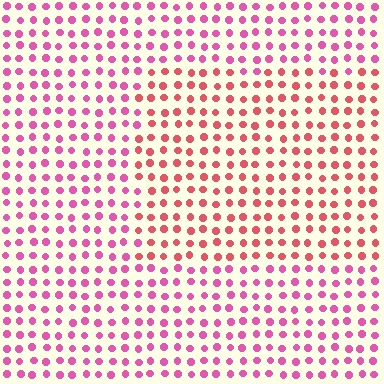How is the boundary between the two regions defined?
The boundary is defined purely by a slight shift in hue (about 31 degrees). Spacing, size, and orientation are identical on both sides.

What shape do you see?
I see a rectangle.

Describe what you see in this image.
The image is filled with small pink elements in a uniform arrangement. A rectangle-shaped region is visible where the elements are tinted to a slightly different hue, forming a subtle color boundary.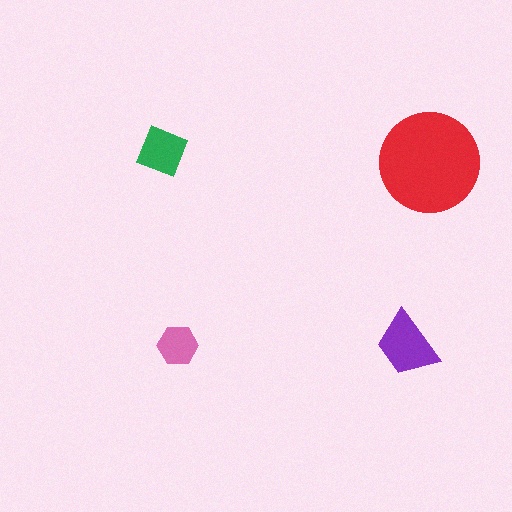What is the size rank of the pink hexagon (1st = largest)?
4th.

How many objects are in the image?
There are 4 objects in the image.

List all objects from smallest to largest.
The pink hexagon, the green square, the purple trapezoid, the red circle.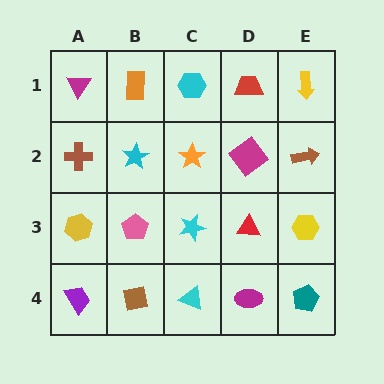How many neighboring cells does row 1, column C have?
3.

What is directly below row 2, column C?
A cyan star.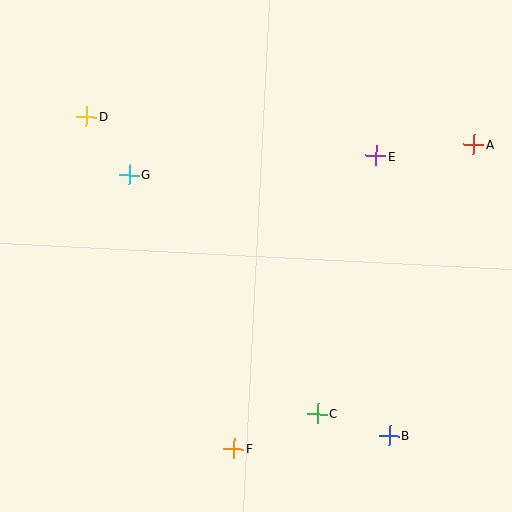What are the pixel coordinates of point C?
Point C is at (317, 413).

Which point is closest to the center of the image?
Point G at (129, 175) is closest to the center.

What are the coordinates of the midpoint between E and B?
The midpoint between E and B is at (383, 296).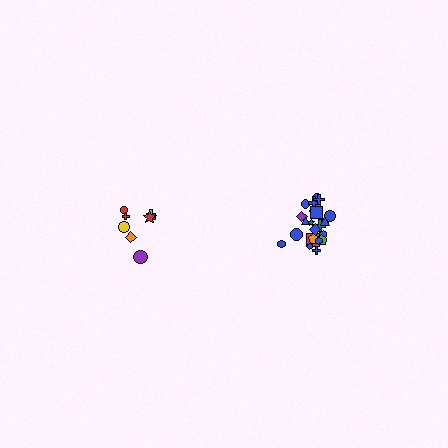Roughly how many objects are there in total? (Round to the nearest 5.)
Roughly 35 objects in total.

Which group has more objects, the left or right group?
The right group.